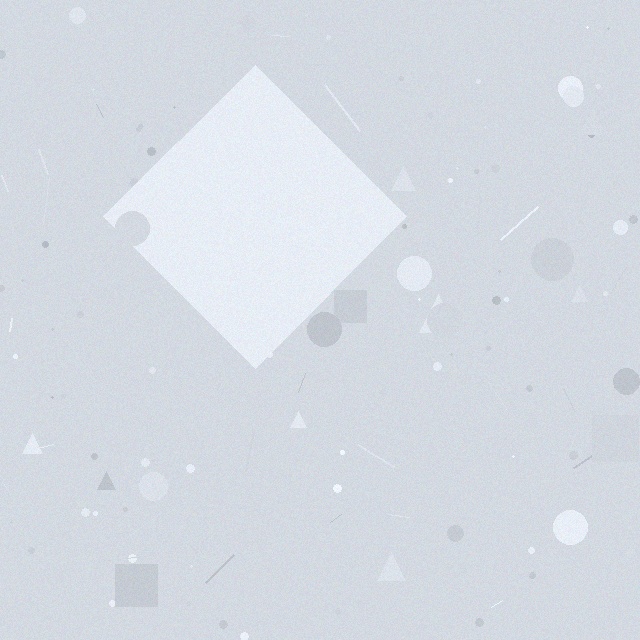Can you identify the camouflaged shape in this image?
The camouflaged shape is a diamond.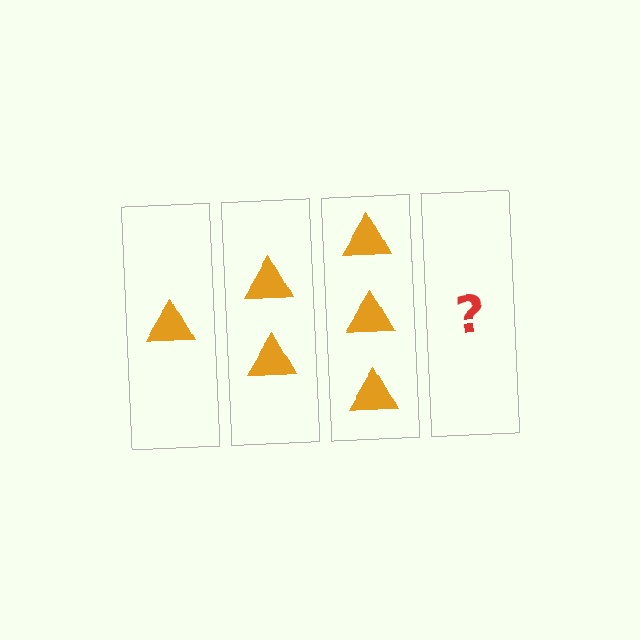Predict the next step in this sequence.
The next step is 4 triangles.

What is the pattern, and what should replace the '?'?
The pattern is that each step adds one more triangle. The '?' should be 4 triangles.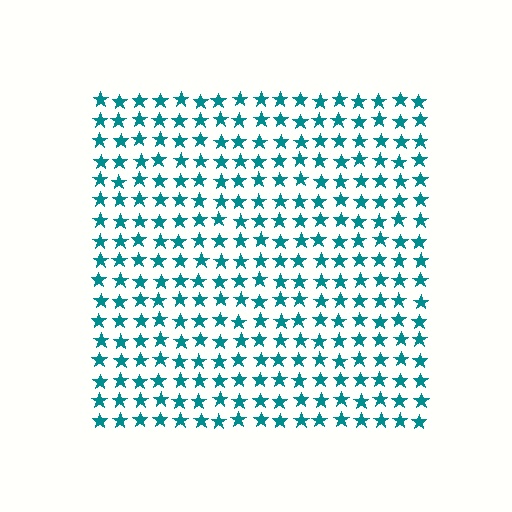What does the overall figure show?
The overall figure shows a square.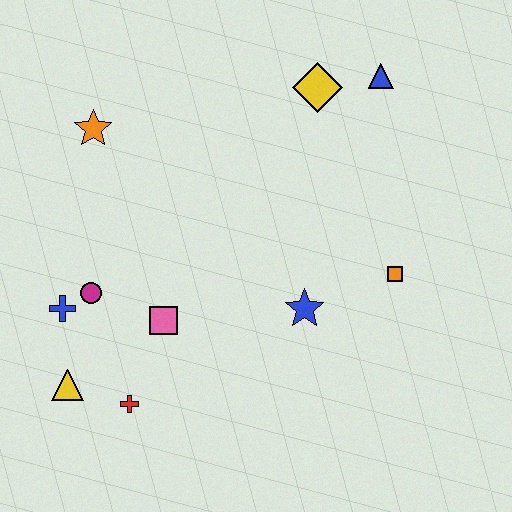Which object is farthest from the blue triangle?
The yellow triangle is farthest from the blue triangle.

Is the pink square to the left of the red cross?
No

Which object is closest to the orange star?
The magenta circle is closest to the orange star.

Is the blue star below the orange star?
Yes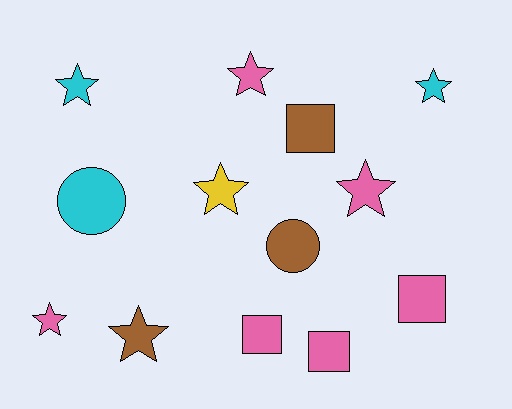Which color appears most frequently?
Pink, with 6 objects.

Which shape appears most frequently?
Star, with 7 objects.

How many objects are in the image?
There are 13 objects.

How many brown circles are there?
There is 1 brown circle.